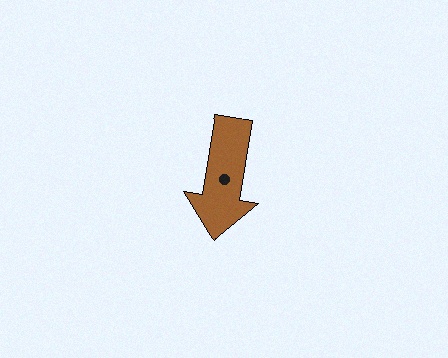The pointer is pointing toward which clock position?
Roughly 6 o'clock.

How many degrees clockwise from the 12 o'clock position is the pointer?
Approximately 189 degrees.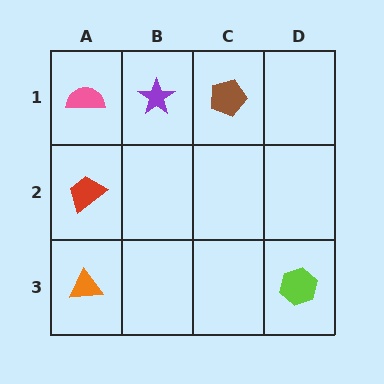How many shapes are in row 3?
2 shapes.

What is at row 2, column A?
A red trapezoid.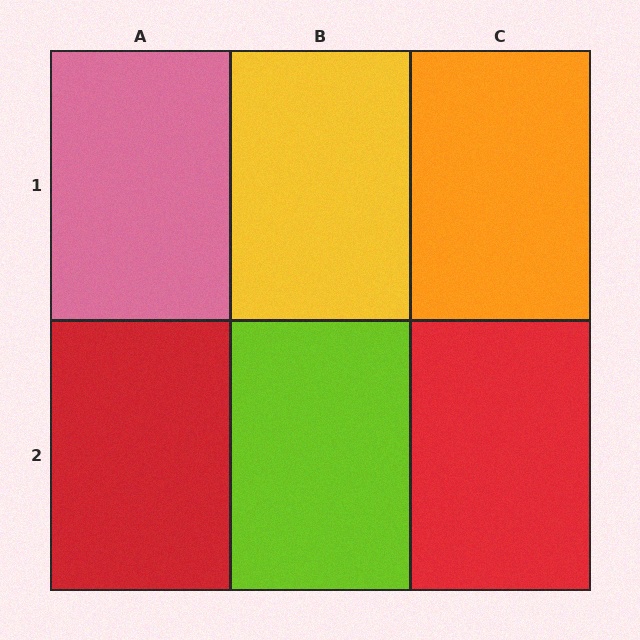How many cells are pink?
1 cell is pink.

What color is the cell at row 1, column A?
Pink.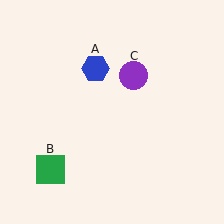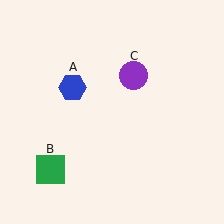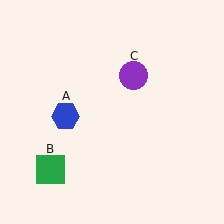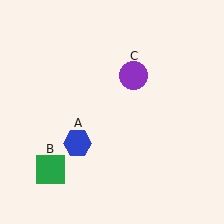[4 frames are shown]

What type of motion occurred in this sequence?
The blue hexagon (object A) rotated counterclockwise around the center of the scene.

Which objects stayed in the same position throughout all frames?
Green square (object B) and purple circle (object C) remained stationary.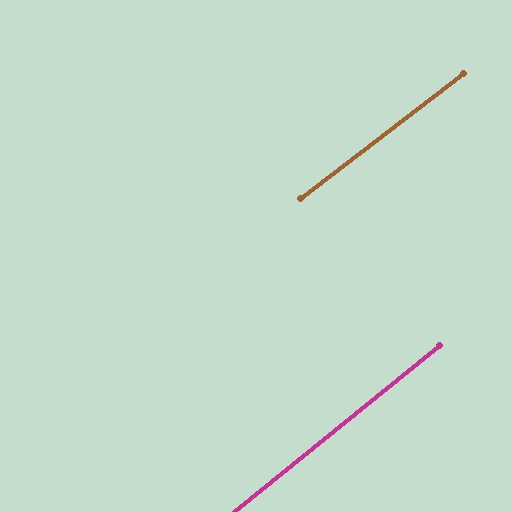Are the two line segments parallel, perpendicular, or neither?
Parallel — their directions differ by only 1.5°.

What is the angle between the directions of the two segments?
Approximately 2 degrees.